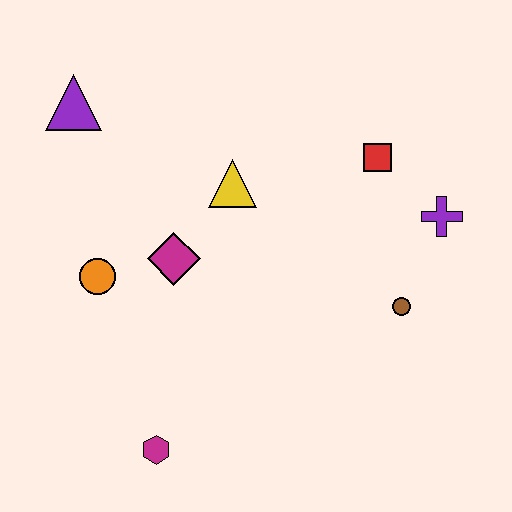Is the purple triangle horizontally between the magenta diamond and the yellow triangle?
No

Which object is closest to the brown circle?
The purple cross is closest to the brown circle.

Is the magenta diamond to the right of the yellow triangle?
No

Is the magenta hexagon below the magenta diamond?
Yes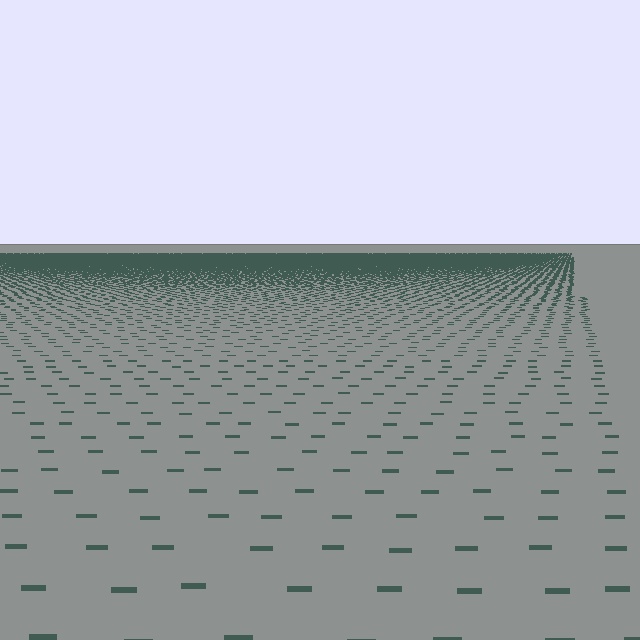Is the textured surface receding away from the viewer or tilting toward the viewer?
The surface is receding away from the viewer. Texture elements get smaller and denser toward the top.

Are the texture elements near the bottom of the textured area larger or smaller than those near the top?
Larger. Near the bottom, elements are closer to the viewer and appear at a bigger on-screen size.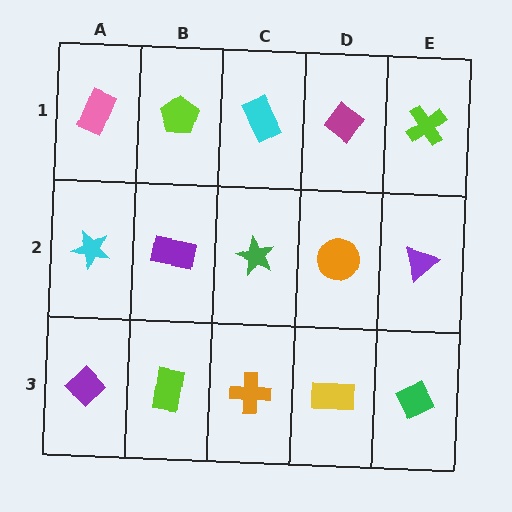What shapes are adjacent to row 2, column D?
A magenta diamond (row 1, column D), a yellow rectangle (row 3, column D), a green star (row 2, column C), a purple triangle (row 2, column E).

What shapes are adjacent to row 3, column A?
A cyan star (row 2, column A), a lime rectangle (row 3, column B).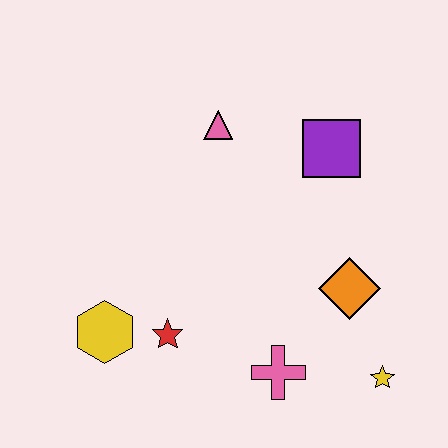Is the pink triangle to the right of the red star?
Yes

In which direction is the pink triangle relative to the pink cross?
The pink triangle is above the pink cross.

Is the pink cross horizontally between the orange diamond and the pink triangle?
Yes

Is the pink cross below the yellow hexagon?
Yes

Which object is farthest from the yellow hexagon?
The purple square is farthest from the yellow hexagon.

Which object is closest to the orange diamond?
The yellow star is closest to the orange diamond.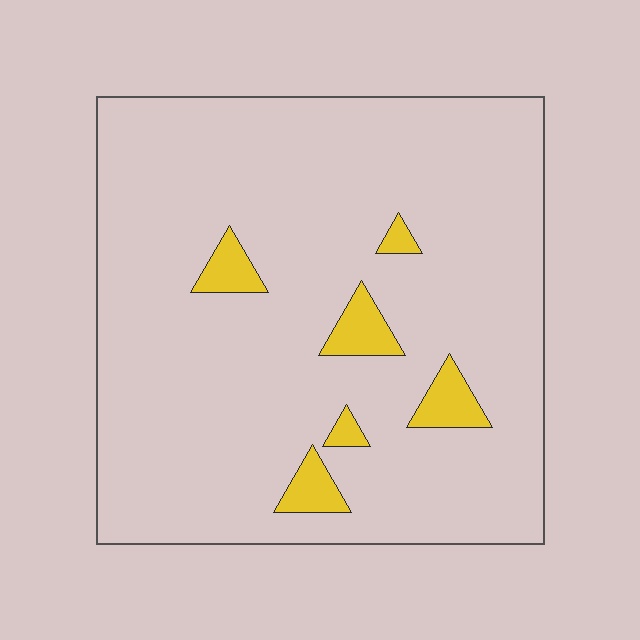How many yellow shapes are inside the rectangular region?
6.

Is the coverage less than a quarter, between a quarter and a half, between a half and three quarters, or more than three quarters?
Less than a quarter.